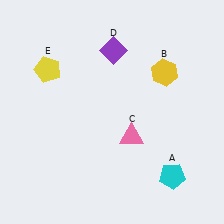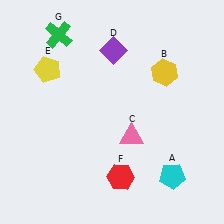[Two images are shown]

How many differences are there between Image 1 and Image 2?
There are 2 differences between the two images.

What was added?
A red hexagon (F), a green cross (G) were added in Image 2.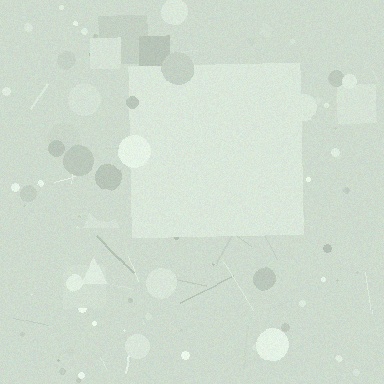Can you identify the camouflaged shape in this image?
The camouflaged shape is a square.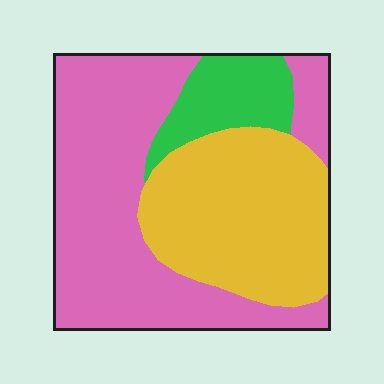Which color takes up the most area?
Pink, at roughly 50%.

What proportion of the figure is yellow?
Yellow covers around 35% of the figure.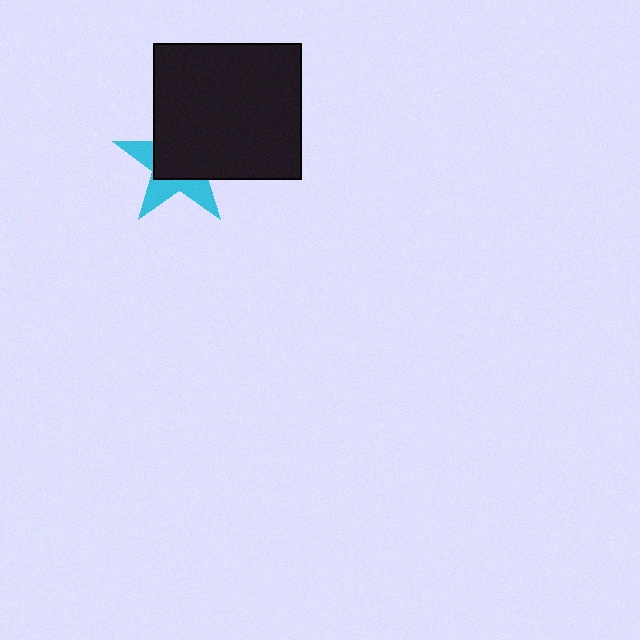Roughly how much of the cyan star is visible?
A small part of it is visible (roughly 40%).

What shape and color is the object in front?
The object in front is a black rectangle.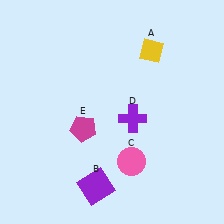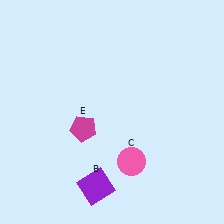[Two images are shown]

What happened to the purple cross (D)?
The purple cross (D) was removed in Image 2. It was in the bottom-right area of Image 1.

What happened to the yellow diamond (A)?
The yellow diamond (A) was removed in Image 2. It was in the top-right area of Image 1.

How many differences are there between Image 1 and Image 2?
There are 2 differences between the two images.